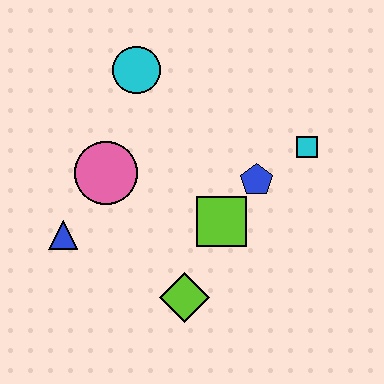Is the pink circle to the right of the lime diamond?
No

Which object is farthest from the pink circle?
The cyan square is farthest from the pink circle.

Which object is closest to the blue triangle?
The pink circle is closest to the blue triangle.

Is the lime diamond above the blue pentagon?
No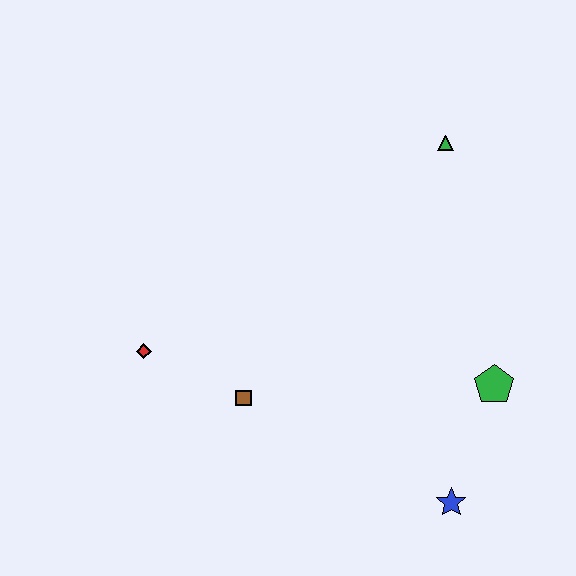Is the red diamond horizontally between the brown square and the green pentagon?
No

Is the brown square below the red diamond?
Yes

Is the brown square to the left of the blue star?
Yes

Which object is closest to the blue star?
The green pentagon is closest to the blue star.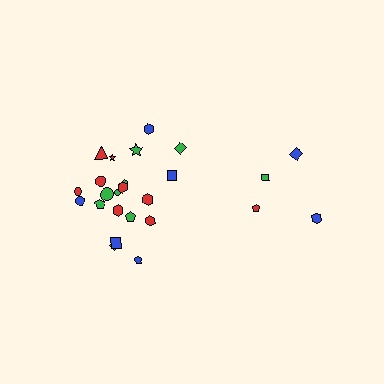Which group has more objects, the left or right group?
The left group.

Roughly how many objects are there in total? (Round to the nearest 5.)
Roughly 25 objects in total.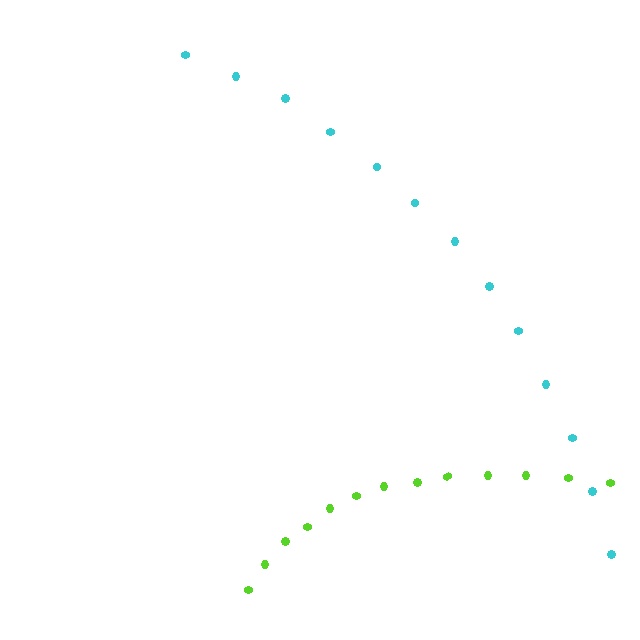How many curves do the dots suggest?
There are 2 distinct paths.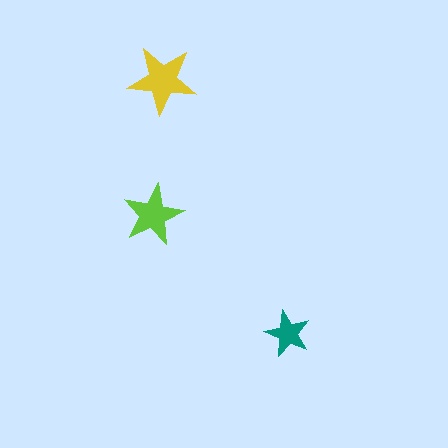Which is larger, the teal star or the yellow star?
The yellow one.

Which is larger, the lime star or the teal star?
The lime one.